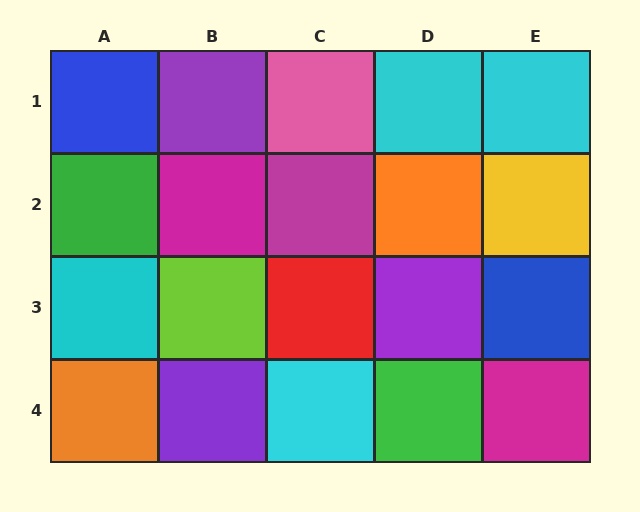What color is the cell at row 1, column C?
Pink.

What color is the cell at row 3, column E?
Blue.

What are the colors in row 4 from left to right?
Orange, purple, cyan, green, magenta.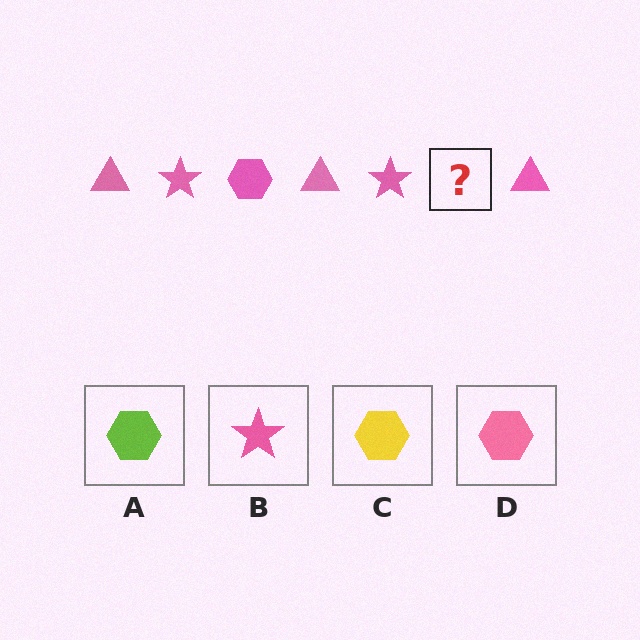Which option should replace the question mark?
Option D.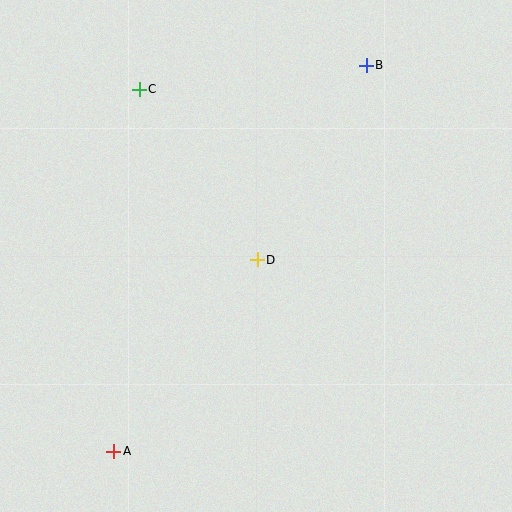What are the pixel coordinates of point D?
Point D is at (257, 260).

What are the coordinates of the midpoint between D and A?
The midpoint between D and A is at (185, 355).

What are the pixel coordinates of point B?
Point B is at (366, 65).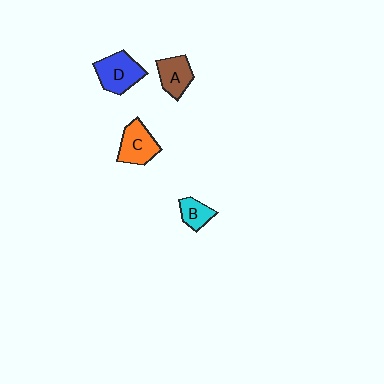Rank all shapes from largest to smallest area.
From largest to smallest: D (blue), C (orange), A (brown), B (cyan).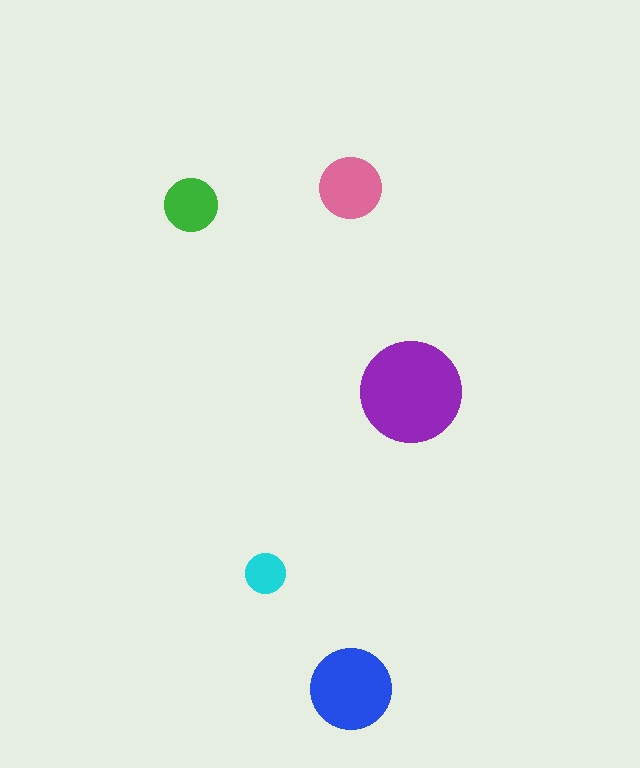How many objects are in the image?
There are 5 objects in the image.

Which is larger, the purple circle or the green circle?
The purple one.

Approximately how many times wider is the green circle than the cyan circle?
About 1.5 times wider.